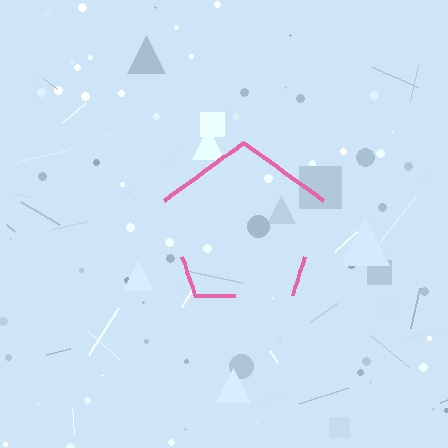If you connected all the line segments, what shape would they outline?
They would outline a pentagon.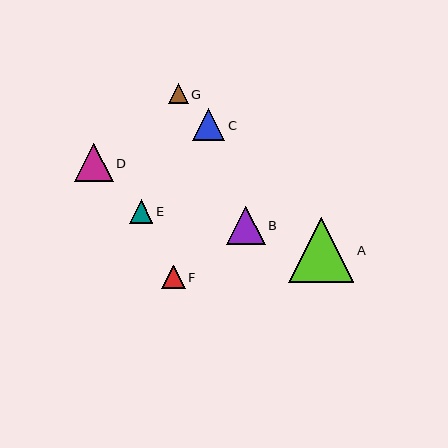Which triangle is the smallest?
Triangle G is the smallest with a size of approximately 20 pixels.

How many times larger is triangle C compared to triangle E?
Triangle C is approximately 1.4 times the size of triangle E.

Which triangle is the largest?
Triangle A is the largest with a size of approximately 65 pixels.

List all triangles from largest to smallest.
From largest to smallest: A, B, D, C, F, E, G.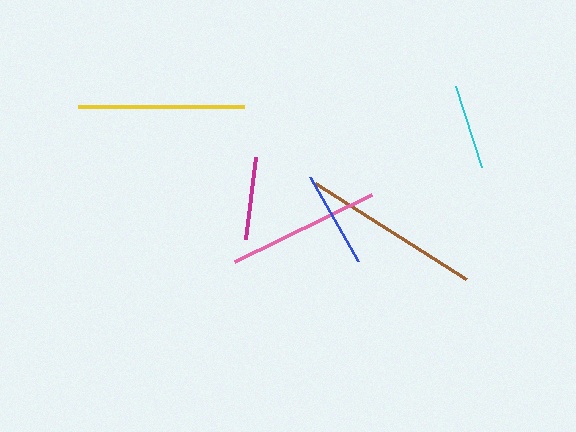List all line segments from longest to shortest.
From longest to shortest: brown, yellow, pink, blue, cyan, magenta.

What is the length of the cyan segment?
The cyan segment is approximately 84 pixels long.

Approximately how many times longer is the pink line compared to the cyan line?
The pink line is approximately 1.8 times the length of the cyan line.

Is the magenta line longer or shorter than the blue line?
The blue line is longer than the magenta line.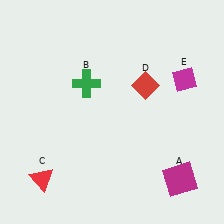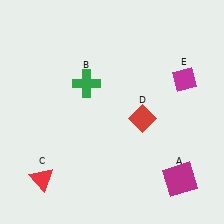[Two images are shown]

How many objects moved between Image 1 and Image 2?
1 object moved between the two images.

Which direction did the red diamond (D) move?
The red diamond (D) moved down.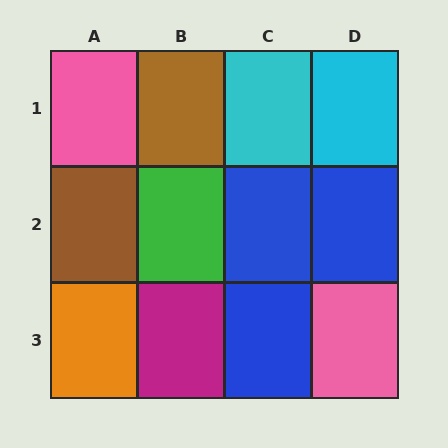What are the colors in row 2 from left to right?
Brown, green, blue, blue.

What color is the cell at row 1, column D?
Cyan.